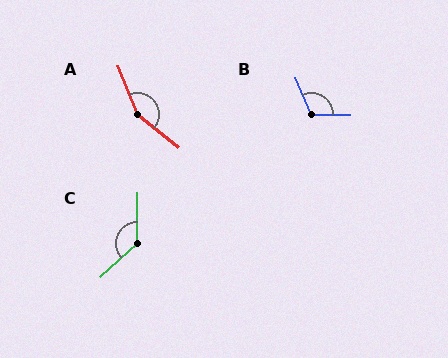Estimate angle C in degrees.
Approximately 132 degrees.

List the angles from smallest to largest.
B (113°), C (132°), A (151°).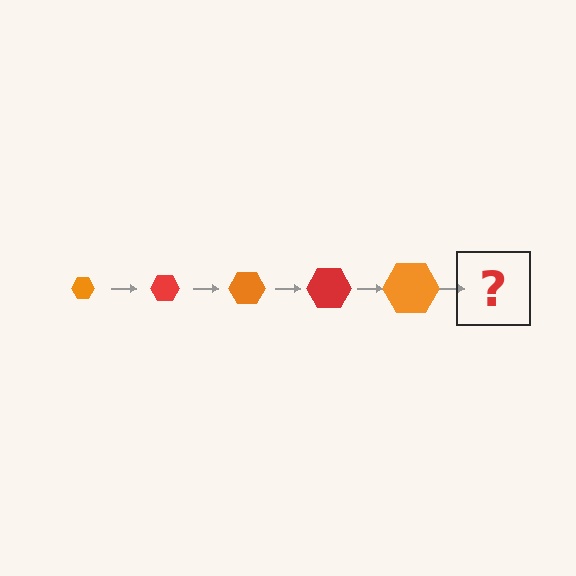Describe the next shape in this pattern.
It should be a red hexagon, larger than the previous one.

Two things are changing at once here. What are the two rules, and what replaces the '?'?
The two rules are that the hexagon grows larger each step and the color cycles through orange and red. The '?' should be a red hexagon, larger than the previous one.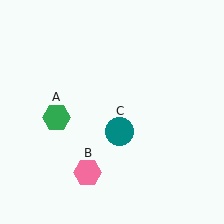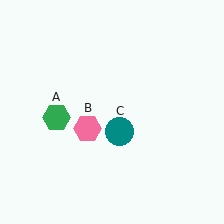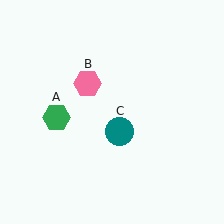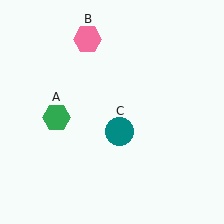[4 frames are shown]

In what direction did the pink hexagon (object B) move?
The pink hexagon (object B) moved up.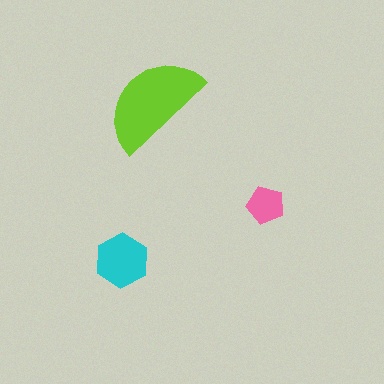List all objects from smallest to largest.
The pink pentagon, the cyan hexagon, the lime semicircle.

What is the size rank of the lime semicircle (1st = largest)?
1st.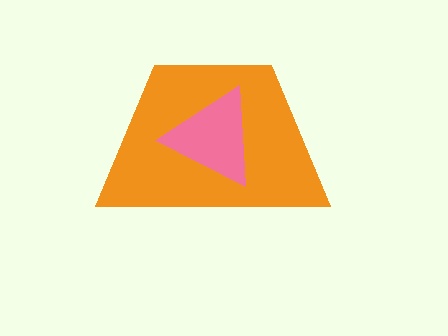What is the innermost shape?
The pink triangle.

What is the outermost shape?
The orange trapezoid.